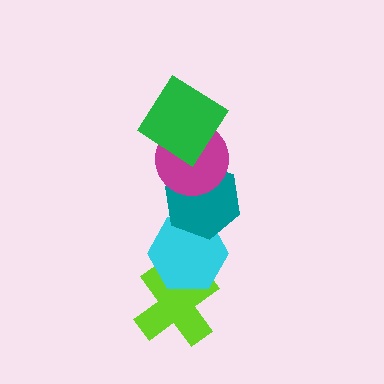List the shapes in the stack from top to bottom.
From top to bottom: the green diamond, the magenta circle, the teal hexagon, the cyan hexagon, the lime cross.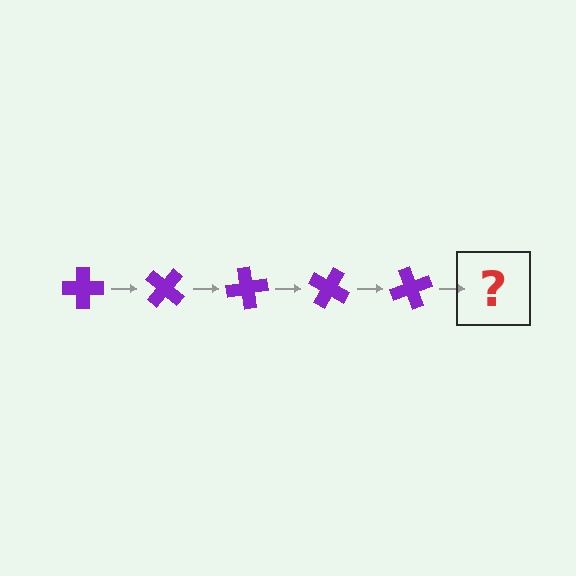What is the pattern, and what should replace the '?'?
The pattern is that the cross rotates 40 degrees each step. The '?' should be a purple cross rotated 200 degrees.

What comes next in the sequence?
The next element should be a purple cross rotated 200 degrees.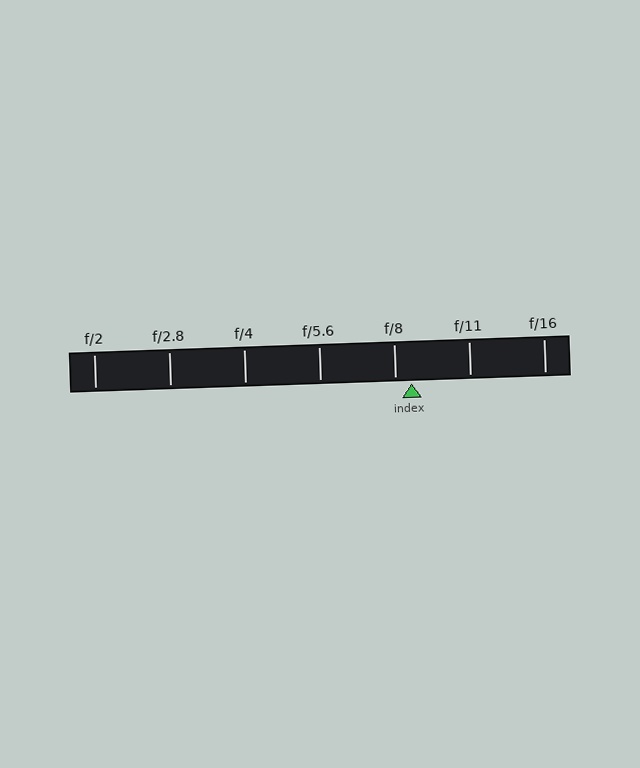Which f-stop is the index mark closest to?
The index mark is closest to f/8.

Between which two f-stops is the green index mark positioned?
The index mark is between f/8 and f/11.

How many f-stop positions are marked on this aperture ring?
There are 7 f-stop positions marked.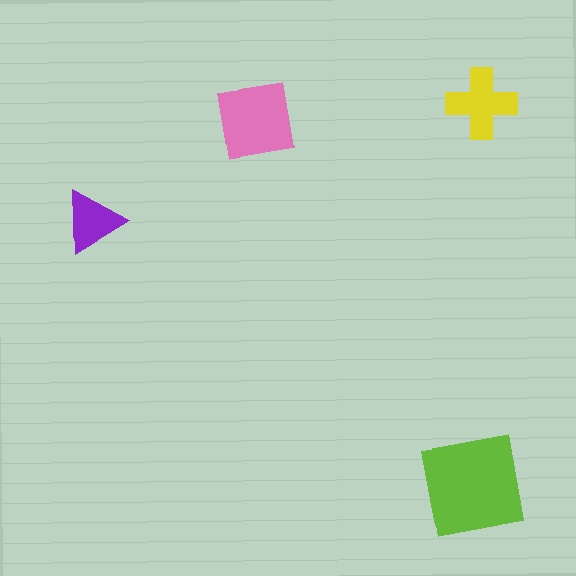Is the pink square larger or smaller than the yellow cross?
Larger.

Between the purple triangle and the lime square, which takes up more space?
The lime square.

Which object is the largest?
The lime square.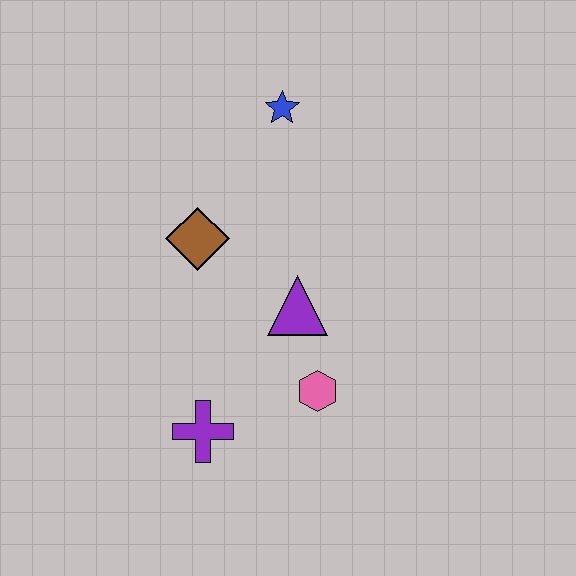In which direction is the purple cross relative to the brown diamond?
The purple cross is below the brown diamond.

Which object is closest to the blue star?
The brown diamond is closest to the blue star.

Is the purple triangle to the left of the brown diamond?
No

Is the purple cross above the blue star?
No